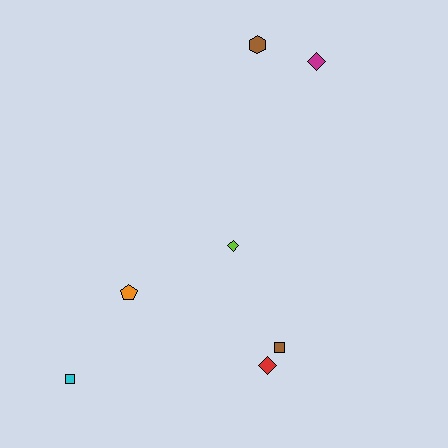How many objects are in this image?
There are 7 objects.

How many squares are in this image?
There are 2 squares.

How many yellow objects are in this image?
There are no yellow objects.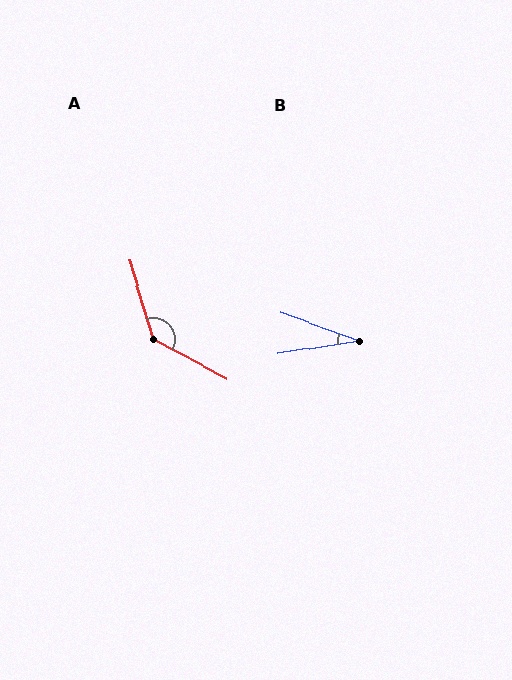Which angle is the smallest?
B, at approximately 28 degrees.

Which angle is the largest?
A, at approximately 135 degrees.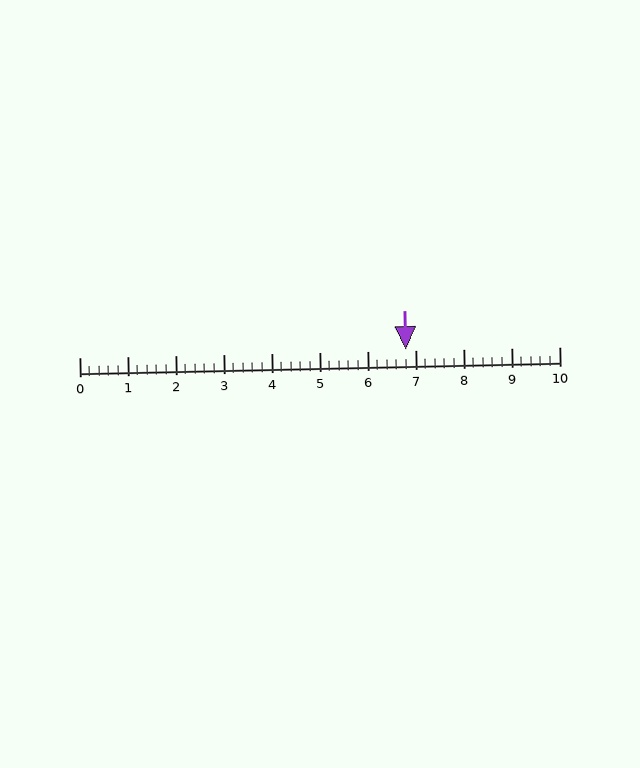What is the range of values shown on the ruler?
The ruler shows values from 0 to 10.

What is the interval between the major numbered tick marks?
The major tick marks are spaced 1 units apart.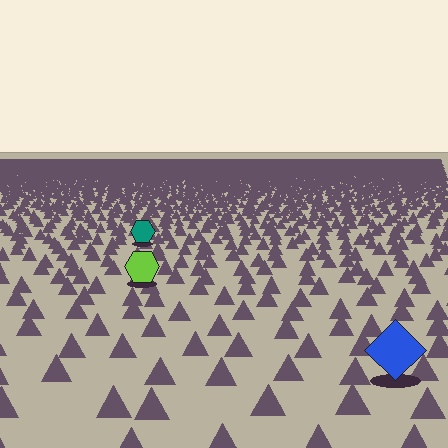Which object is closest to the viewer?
The blue diamond is closest. The texture marks near it are larger and more spread out.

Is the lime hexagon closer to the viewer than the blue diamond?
No. The blue diamond is closer — you can tell from the texture gradient: the ground texture is coarser near it.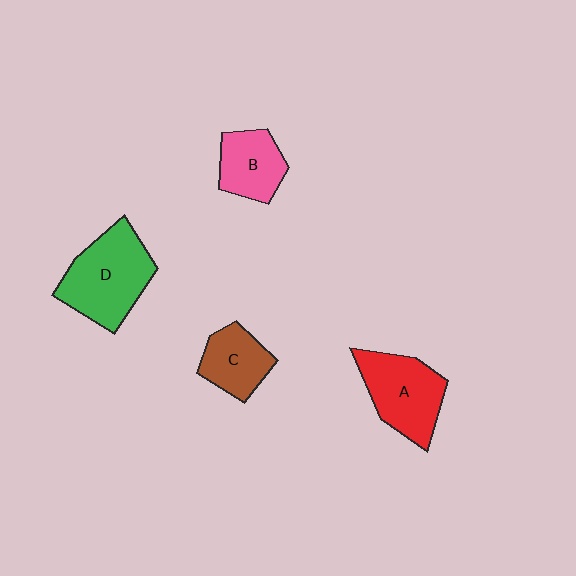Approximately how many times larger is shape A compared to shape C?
Approximately 1.5 times.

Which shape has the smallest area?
Shape C (brown).